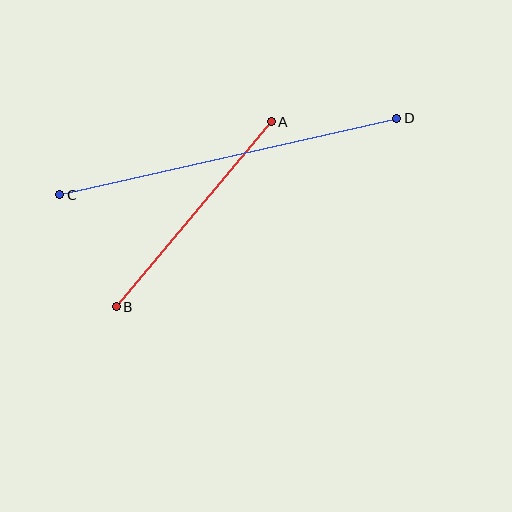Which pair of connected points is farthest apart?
Points C and D are farthest apart.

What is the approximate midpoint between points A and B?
The midpoint is at approximately (194, 214) pixels.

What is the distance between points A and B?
The distance is approximately 241 pixels.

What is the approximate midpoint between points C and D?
The midpoint is at approximately (228, 157) pixels.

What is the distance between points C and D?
The distance is approximately 345 pixels.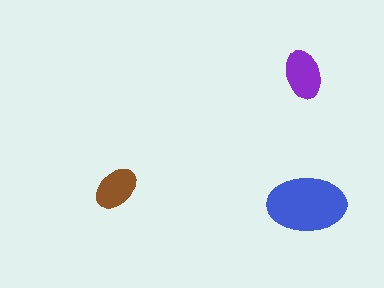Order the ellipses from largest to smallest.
the blue one, the purple one, the brown one.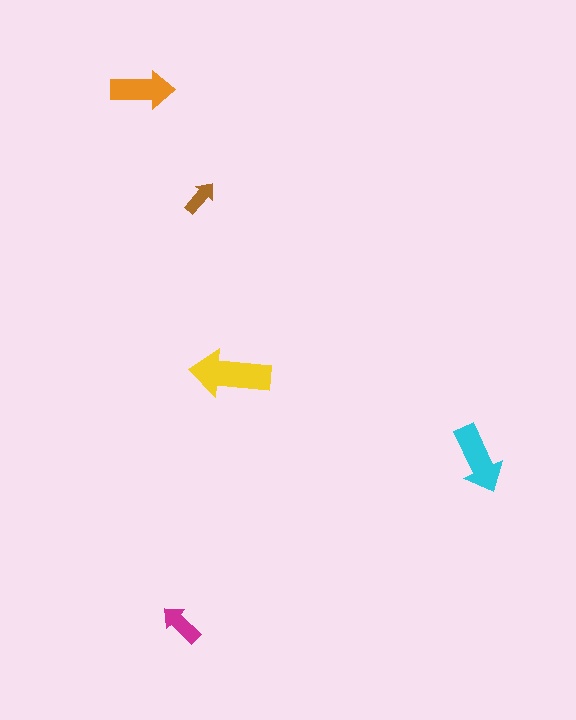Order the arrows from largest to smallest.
the yellow one, the cyan one, the orange one, the magenta one, the brown one.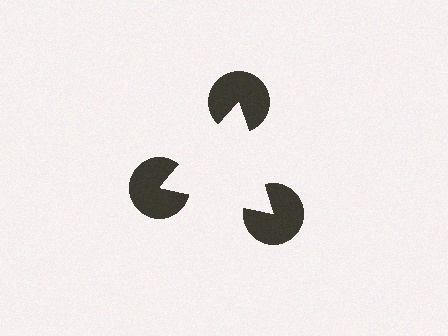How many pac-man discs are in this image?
There are 3 — one at each vertex of the illusory triangle.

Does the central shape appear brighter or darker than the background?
It typically appears slightly brighter than the background, even though no actual brightness change is drawn.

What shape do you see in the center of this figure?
An illusory triangle — its edges are inferred from the aligned wedge cuts in the pac-man discs, not physically drawn.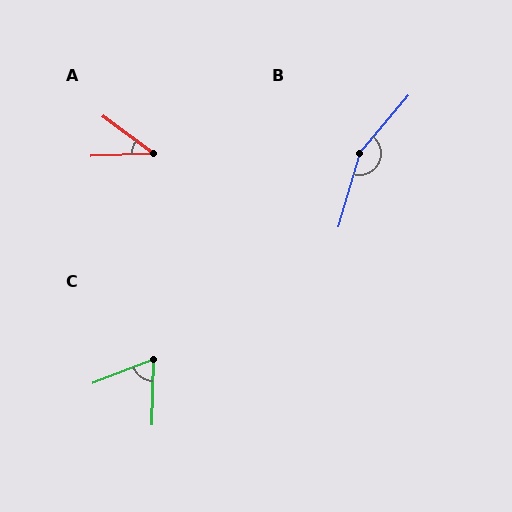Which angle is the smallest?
A, at approximately 39 degrees.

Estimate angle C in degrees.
Approximately 68 degrees.